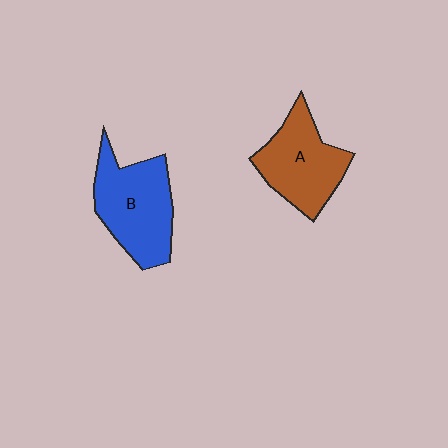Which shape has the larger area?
Shape B (blue).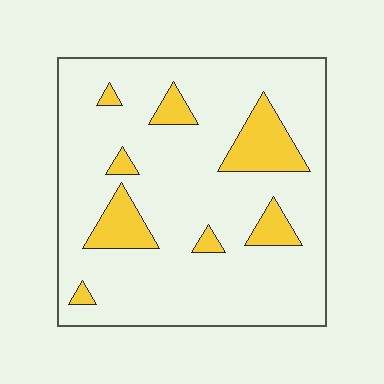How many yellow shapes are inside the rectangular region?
8.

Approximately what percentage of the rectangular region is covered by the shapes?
Approximately 15%.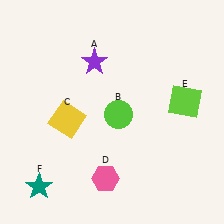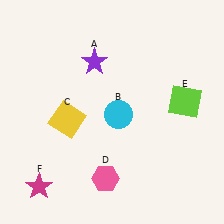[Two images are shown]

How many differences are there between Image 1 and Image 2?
There are 2 differences between the two images.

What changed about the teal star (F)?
In Image 1, F is teal. In Image 2, it changed to magenta.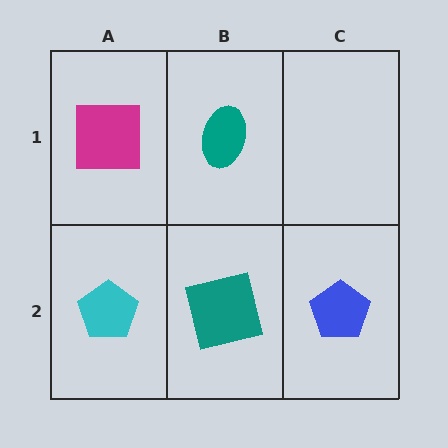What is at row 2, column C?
A blue pentagon.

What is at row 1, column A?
A magenta square.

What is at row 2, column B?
A teal square.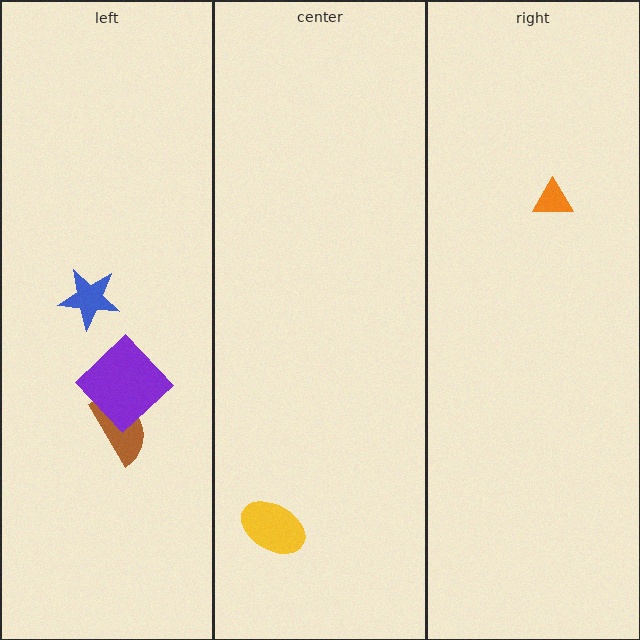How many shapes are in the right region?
1.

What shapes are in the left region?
The brown semicircle, the blue star, the purple diamond.